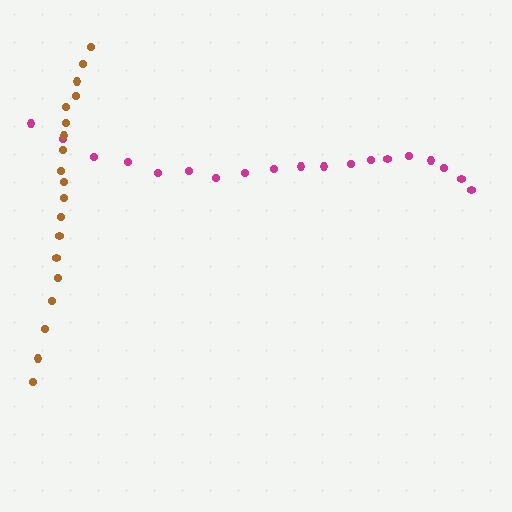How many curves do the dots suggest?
There are 2 distinct paths.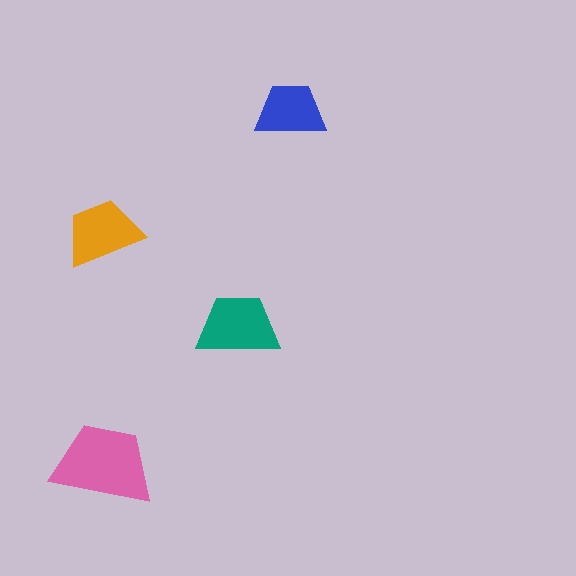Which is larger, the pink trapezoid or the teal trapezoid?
The pink one.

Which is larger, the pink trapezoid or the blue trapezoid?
The pink one.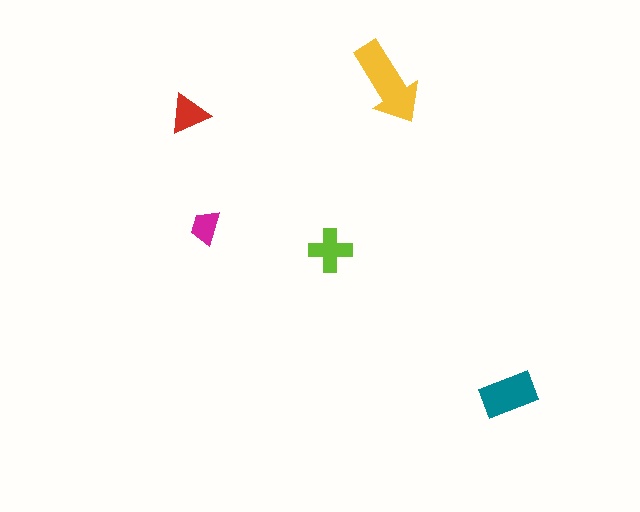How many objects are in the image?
There are 5 objects in the image.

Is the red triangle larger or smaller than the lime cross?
Smaller.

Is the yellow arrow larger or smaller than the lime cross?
Larger.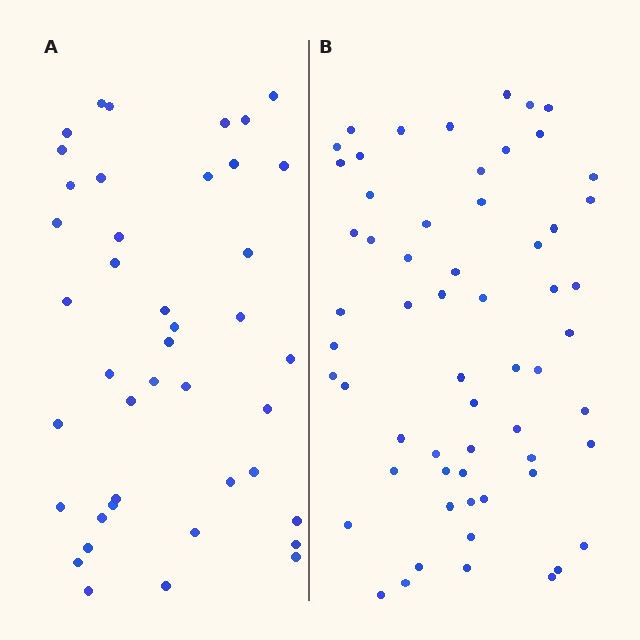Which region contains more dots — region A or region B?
Region B (the right region) has more dots.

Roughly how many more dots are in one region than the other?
Region B has approximately 20 more dots than region A.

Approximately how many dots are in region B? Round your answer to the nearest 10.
About 60 dots.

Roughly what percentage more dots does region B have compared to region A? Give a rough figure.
About 45% more.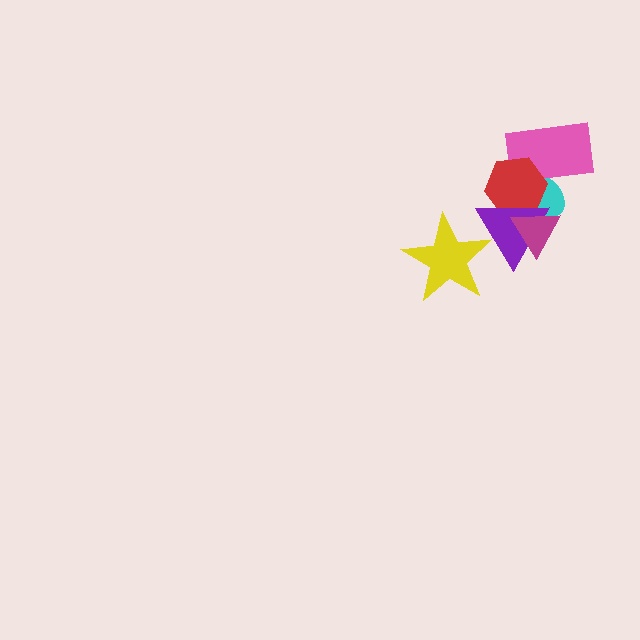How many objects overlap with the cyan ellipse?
4 objects overlap with the cyan ellipse.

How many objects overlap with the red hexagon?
4 objects overlap with the red hexagon.